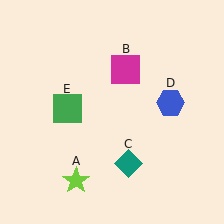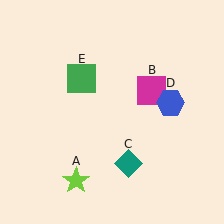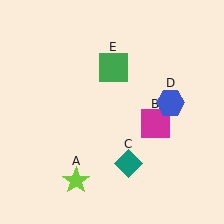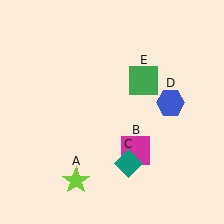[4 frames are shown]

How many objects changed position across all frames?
2 objects changed position: magenta square (object B), green square (object E).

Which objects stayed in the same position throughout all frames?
Lime star (object A) and teal diamond (object C) and blue hexagon (object D) remained stationary.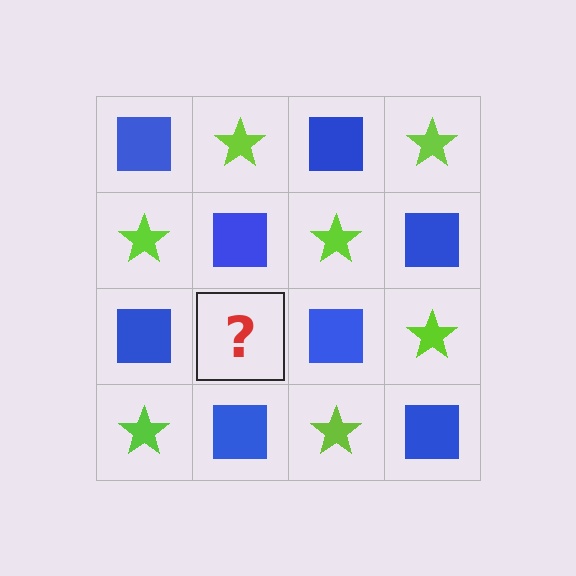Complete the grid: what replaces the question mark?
The question mark should be replaced with a lime star.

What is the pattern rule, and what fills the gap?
The rule is that it alternates blue square and lime star in a checkerboard pattern. The gap should be filled with a lime star.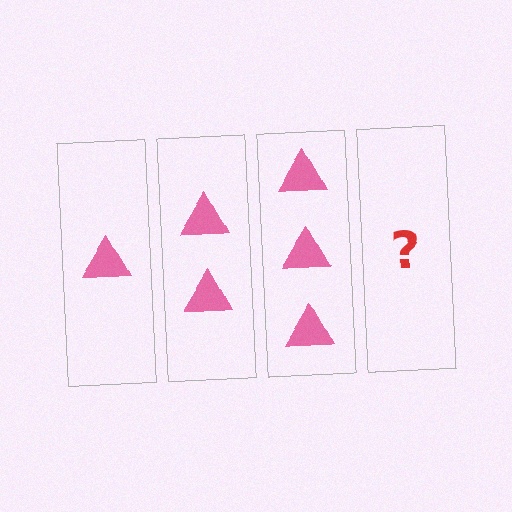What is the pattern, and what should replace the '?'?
The pattern is that each step adds one more triangle. The '?' should be 4 triangles.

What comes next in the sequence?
The next element should be 4 triangles.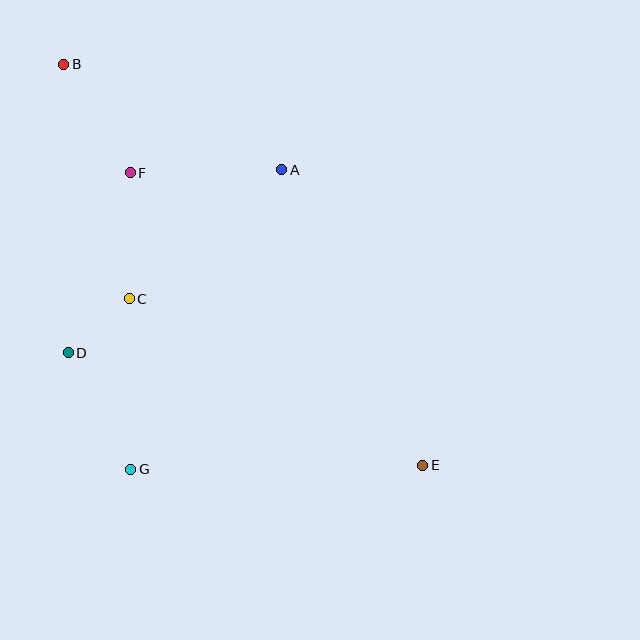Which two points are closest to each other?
Points C and D are closest to each other.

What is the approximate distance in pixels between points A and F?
The distance between A and F is approximately 151 pixels.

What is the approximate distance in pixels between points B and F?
The distance between B and F is approximately 127 pixels.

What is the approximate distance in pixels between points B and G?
The distance between B and G is approximately 410 pixels.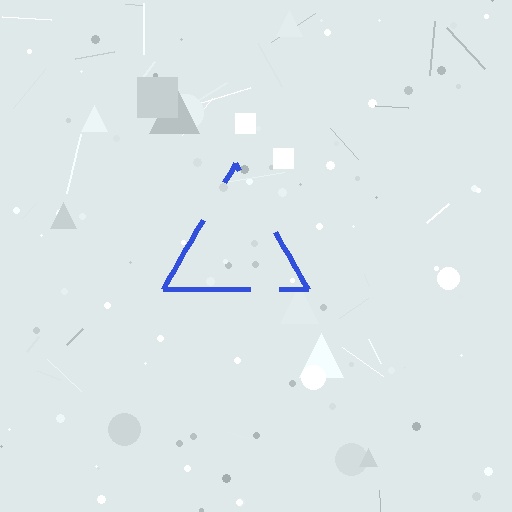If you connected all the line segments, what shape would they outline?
They would outline a triangle.